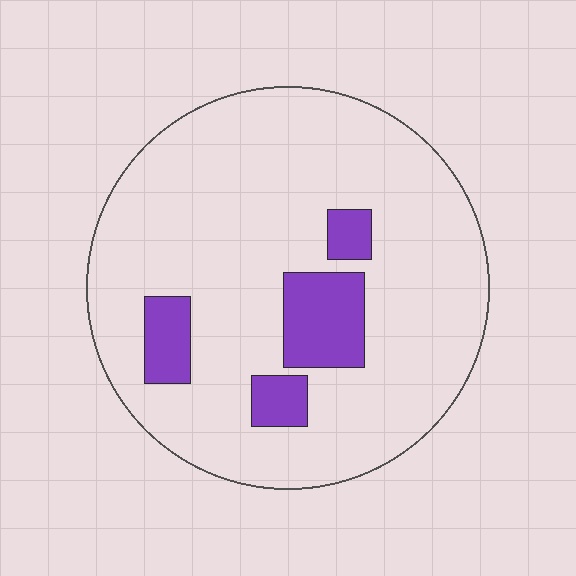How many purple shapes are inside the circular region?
4.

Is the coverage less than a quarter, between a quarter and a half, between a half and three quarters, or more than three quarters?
Less than a quarter.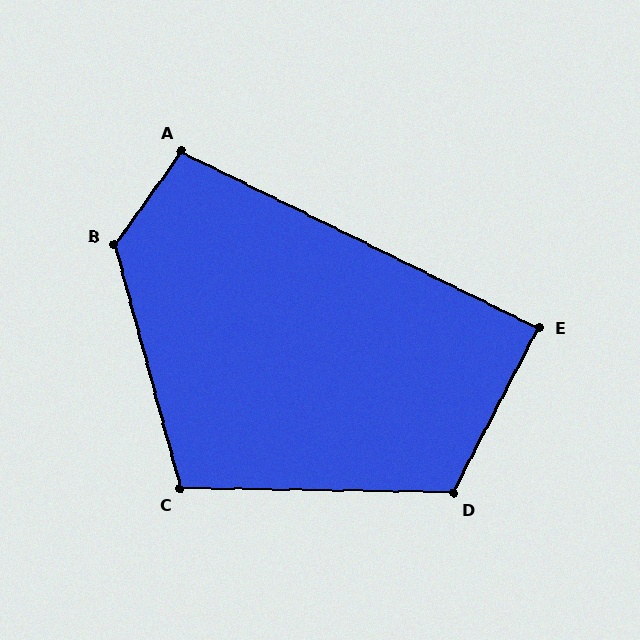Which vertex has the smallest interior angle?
E, at approximately 89 degrees.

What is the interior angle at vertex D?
Approximately 116 degrees (obtuse).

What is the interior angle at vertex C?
Approximately 106 degrees (obtuse).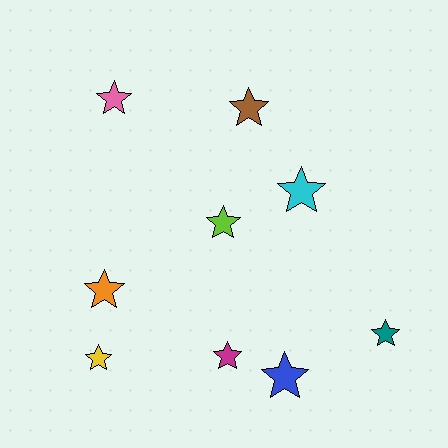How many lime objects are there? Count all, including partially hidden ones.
There is 1 lime object.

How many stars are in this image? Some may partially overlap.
There are 9 stars.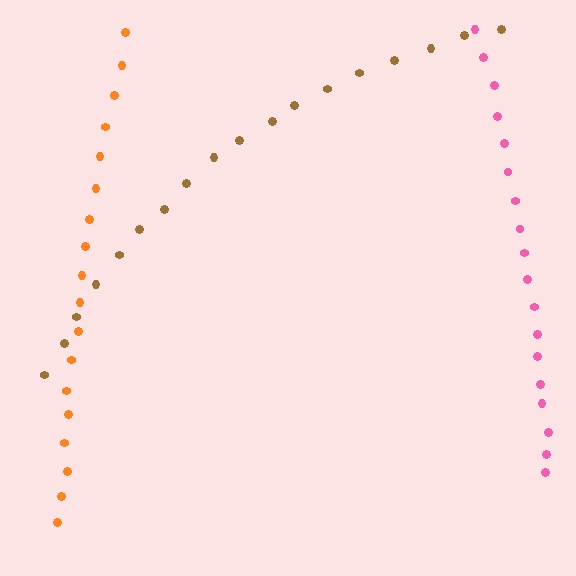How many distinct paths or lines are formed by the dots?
There are 3 distinct paths.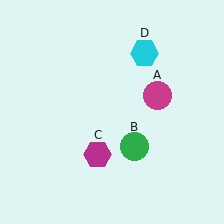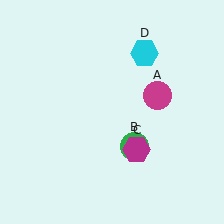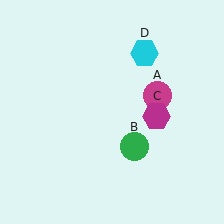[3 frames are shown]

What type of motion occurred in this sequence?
The magenta hexagon (object C) rotated counterclockwise around the center of the scene.